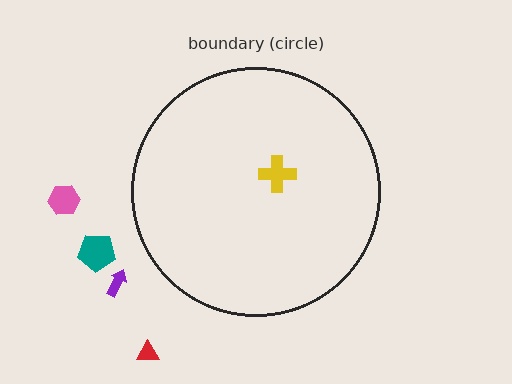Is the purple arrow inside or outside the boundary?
Outside.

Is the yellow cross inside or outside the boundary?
Inside.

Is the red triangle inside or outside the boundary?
Outside.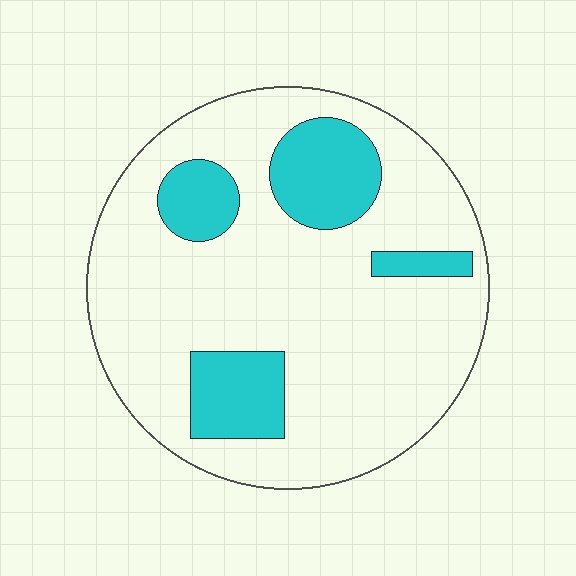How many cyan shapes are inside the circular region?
4.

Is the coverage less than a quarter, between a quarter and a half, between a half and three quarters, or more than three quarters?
Less than a quarter.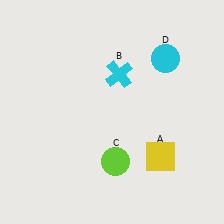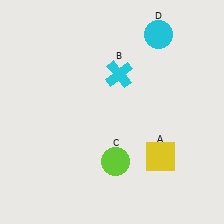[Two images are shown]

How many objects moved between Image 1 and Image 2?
1 object moved between the two images.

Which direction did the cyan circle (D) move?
The cyan circle (D) moved up.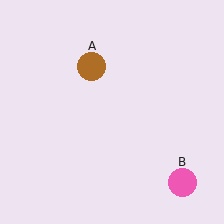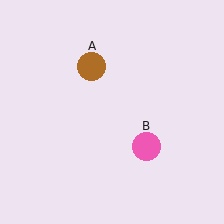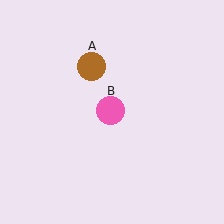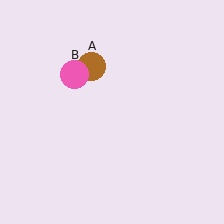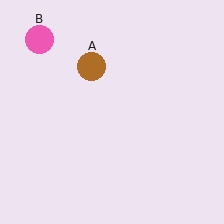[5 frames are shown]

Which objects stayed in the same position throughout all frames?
Brown circle (object A) remained stationary.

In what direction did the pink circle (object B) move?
The pink circle (object B) moved up and to the left.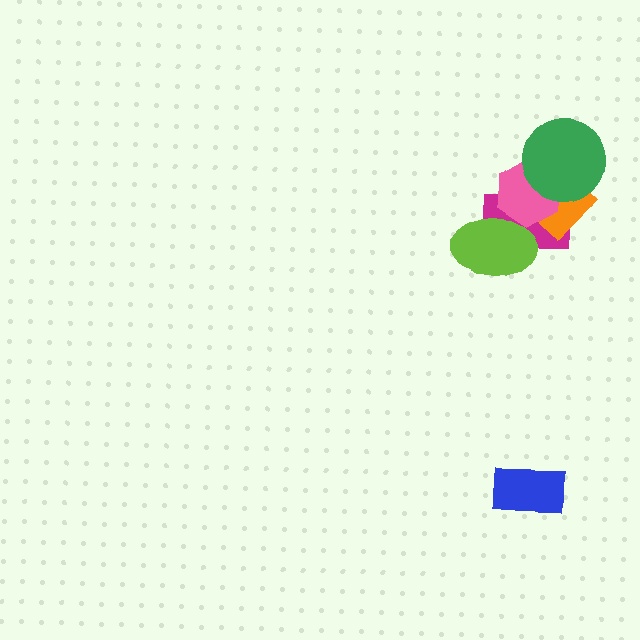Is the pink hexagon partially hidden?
Yes, it is partially covered by another shape.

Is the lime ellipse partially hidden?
Yes, it is partially covered by another shape.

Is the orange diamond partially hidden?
Yes, it is partially covered by another shape.